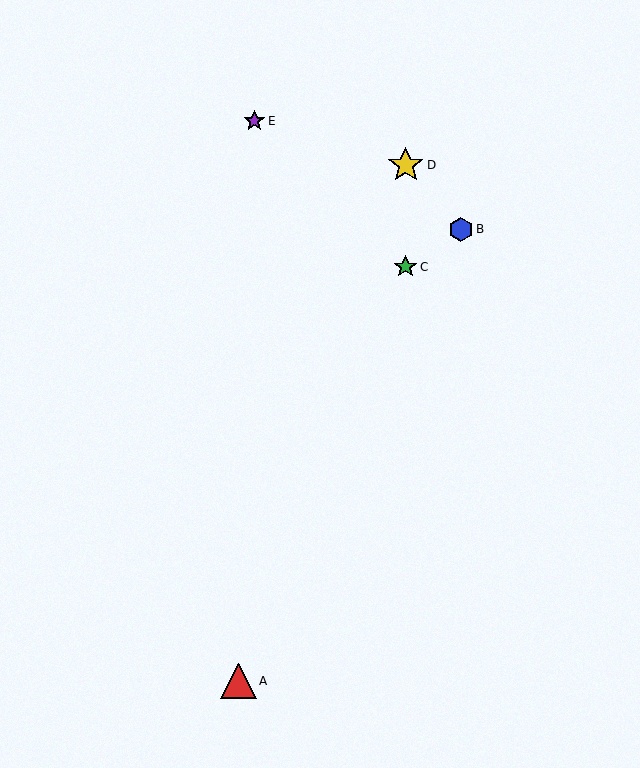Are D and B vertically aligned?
No, D is at x≈406 and B is at x≈461.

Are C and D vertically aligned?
Yes, both are at x≈406.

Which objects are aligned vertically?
Objects C, D are aligned vertically.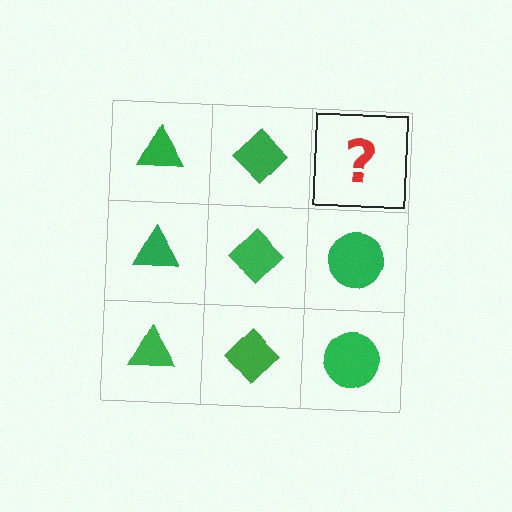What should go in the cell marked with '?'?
The missing cell should contain a green circle.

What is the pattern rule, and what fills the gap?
The rule is that each column has a consistent shape. The gap should be filled with a green circle.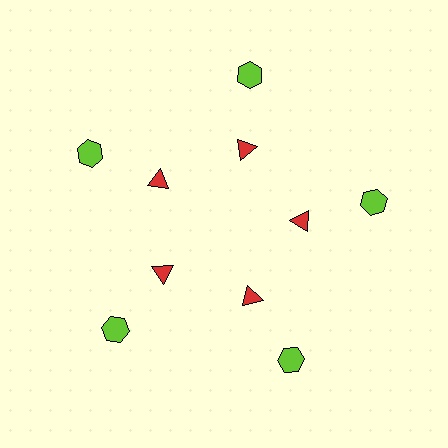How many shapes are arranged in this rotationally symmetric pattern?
There are 10 shapes, arranged in 5 groups of 2.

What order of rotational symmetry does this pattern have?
This pattern has 5-fold rotational symmetry.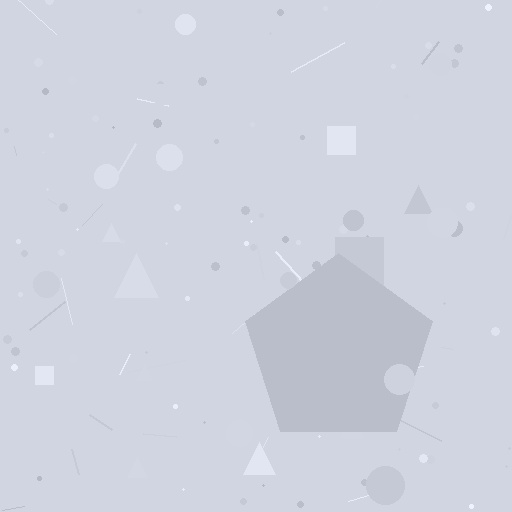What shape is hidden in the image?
A pentagon is hidden in the image.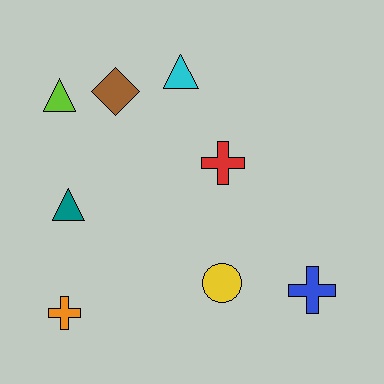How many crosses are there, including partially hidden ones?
There are 3 crosses.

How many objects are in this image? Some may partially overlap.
There are 8 objects.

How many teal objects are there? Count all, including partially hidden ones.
There is 1 teal object.